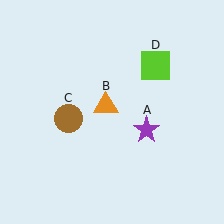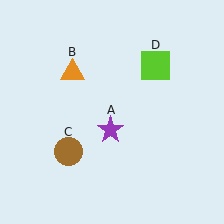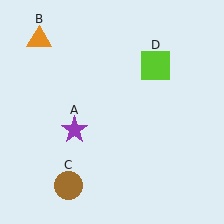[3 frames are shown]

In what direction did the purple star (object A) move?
The purple star (object A) moved left.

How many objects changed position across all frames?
3 objects changed position: purple star (object A), orange triangle (object B), brown circle (object C).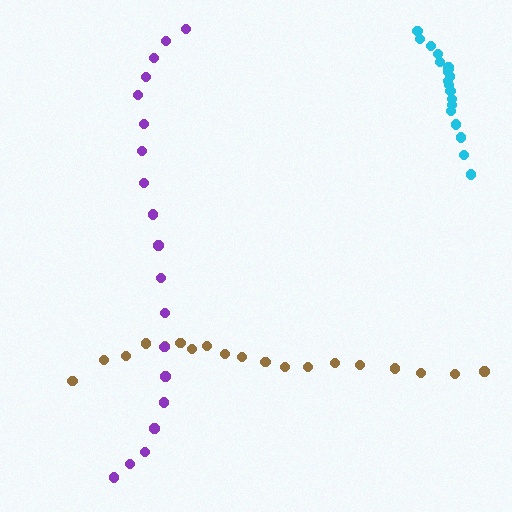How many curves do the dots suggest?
There are 3 distinct paths.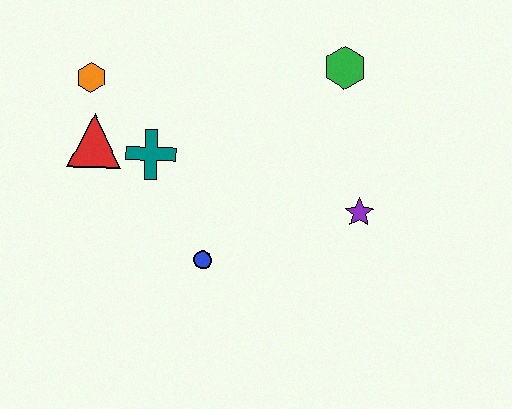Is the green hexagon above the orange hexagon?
Yes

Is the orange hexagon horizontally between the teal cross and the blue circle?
No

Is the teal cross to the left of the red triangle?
No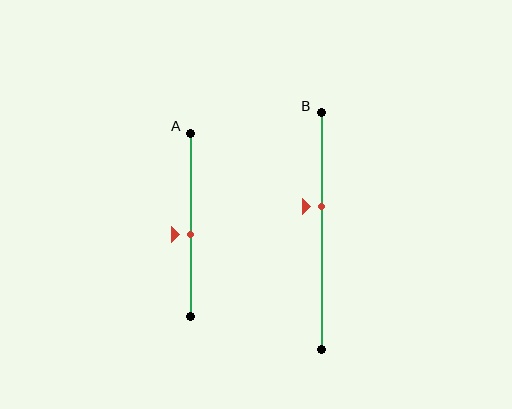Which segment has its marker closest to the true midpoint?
Segment A has its marker closest to the true midpoint.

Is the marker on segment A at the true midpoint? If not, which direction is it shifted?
No, the marker on segment A is shifted downward by about 5% of the segment length.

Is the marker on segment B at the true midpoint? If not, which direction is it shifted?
No, the marker on segment B is shifted upward by about 10% of the segment length.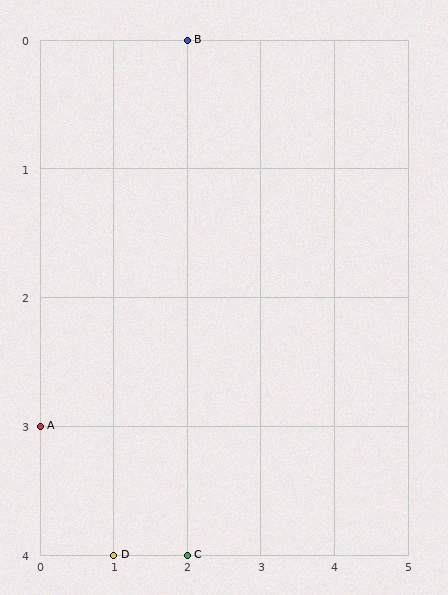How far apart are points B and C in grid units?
Points B and C are 4 rows apart.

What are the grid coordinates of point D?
Point D is at grid coordinates (1, 4).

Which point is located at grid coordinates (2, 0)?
Point B is at (2, 0).